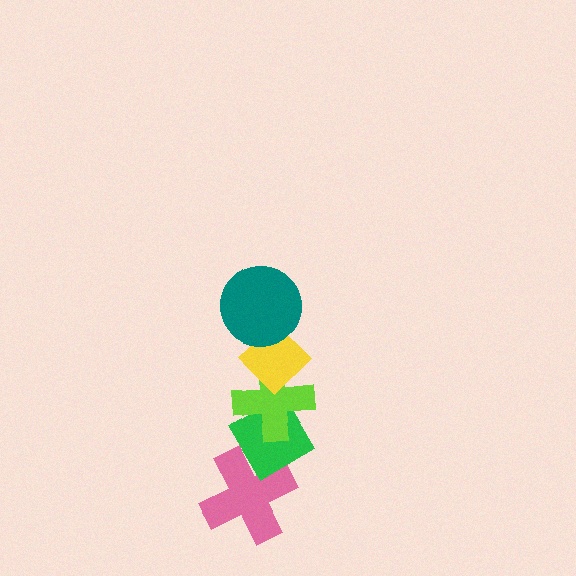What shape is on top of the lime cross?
The yellow diamond is on top of the lime cross.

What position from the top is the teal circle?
The teal circle is 1st from the top.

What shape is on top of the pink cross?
The green diamond is on top of the pink cross.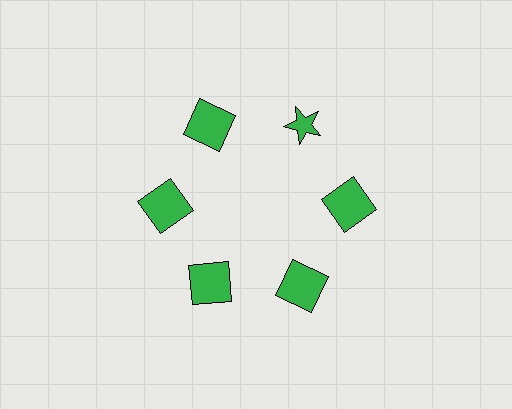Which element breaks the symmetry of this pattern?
The green star at roughly the 1 o'clock position breaks the symmetry. All other shapes are green squares.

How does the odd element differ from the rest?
It has a different shape: star instead of square.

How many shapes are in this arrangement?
There are 6 shapes arranged in a ring pattern.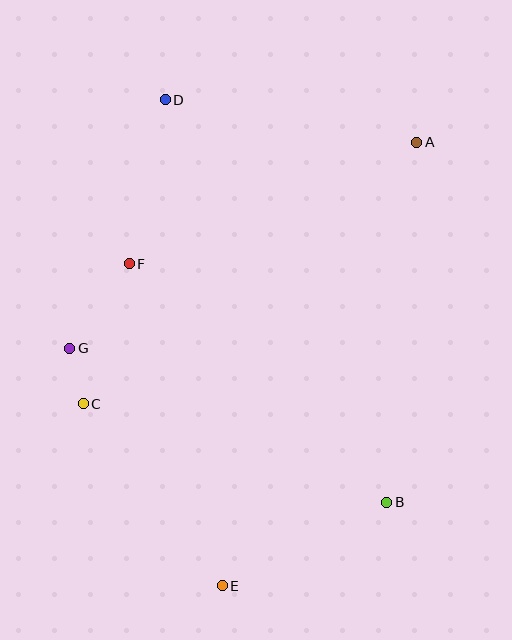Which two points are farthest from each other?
Points D and E are farthest from each other.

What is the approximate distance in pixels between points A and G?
The distance between A and G is approximately 403 pixels.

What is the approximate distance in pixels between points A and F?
The distance between A and F is approximately 312 pixels.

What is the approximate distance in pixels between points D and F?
The distance between D and F is approximately 168 pixels.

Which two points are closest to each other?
Points C and G are closest to each other.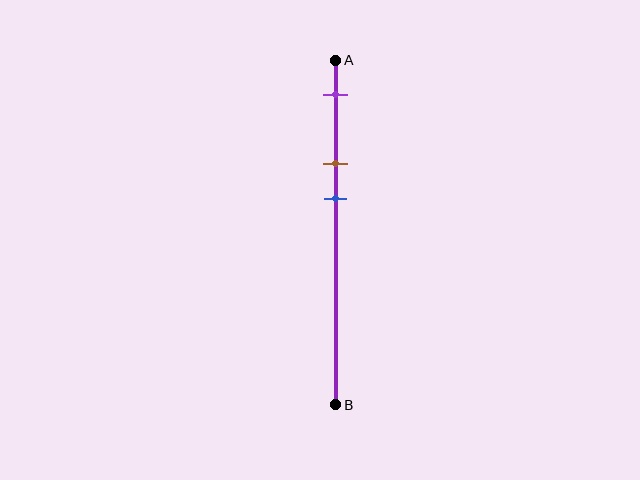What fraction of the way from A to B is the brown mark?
The brown mark is approximately 30% (0.3) of the way from A to B.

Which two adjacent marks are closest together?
The brown and blue marks are the closest adjacent pair.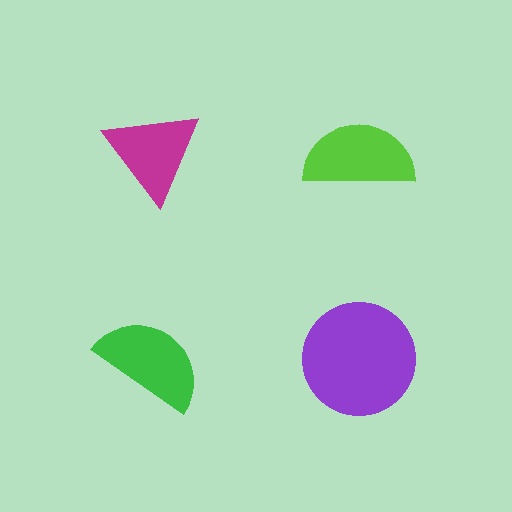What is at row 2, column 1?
A green semicircle.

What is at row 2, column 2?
A purple circle.